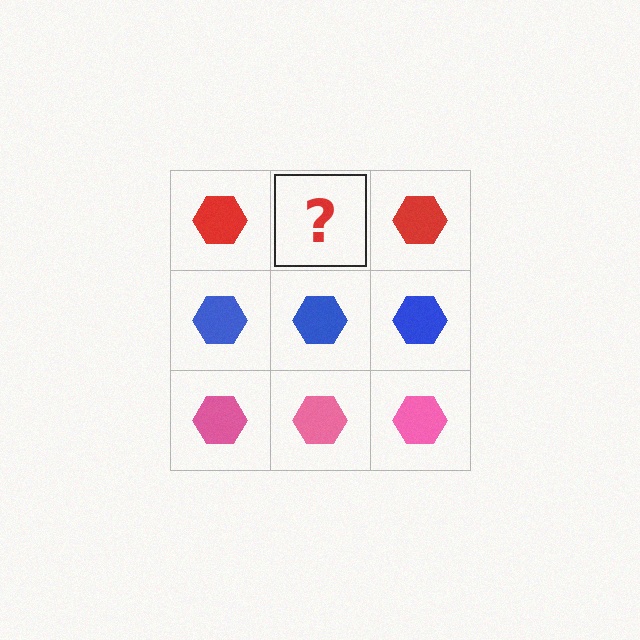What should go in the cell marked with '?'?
The missing cell should contain a red hexagon.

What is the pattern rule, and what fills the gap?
The rule is that each row has a consistent color. The gap should be filled with a red hexagon.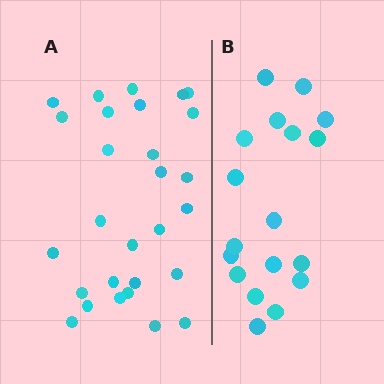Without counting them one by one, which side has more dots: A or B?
Region A (the left region) has more dots.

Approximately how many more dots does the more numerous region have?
Region A has roughly 10 or so more dots than region B.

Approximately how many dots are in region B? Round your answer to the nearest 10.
About 20 dots. (The exact count is 18, which rounds to 20.)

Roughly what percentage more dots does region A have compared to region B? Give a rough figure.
About 55% more.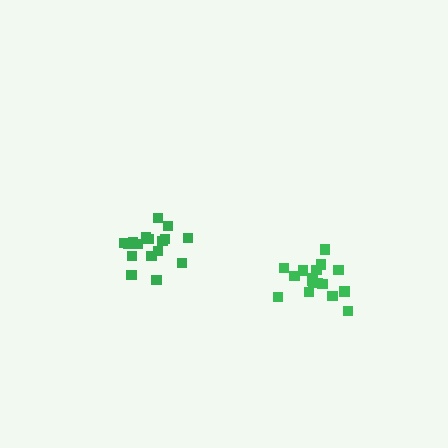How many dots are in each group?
Group 1: 17 dots, Group 2: 17 dots (34 total).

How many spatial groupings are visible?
There are 2 spatial groupings.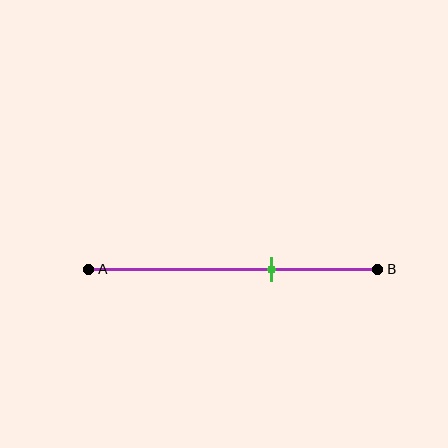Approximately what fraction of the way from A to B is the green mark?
The green mark is approximately 65% of the way from A to B.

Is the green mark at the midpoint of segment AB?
No, the mark is at about 65% from A, not at the 50% midpoint.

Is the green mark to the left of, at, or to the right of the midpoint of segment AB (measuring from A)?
The green mark is to the right of the midpoint of segment AB.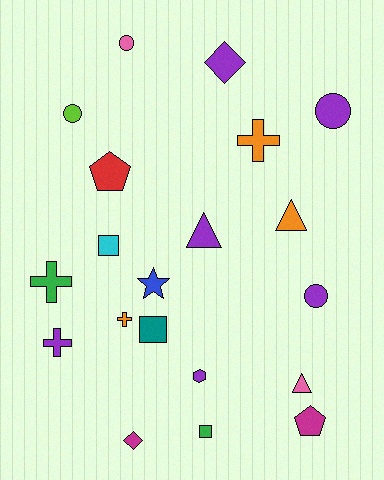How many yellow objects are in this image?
There are no yellow objects.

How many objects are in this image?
There are 20 objects.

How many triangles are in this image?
There are 3 triangles.